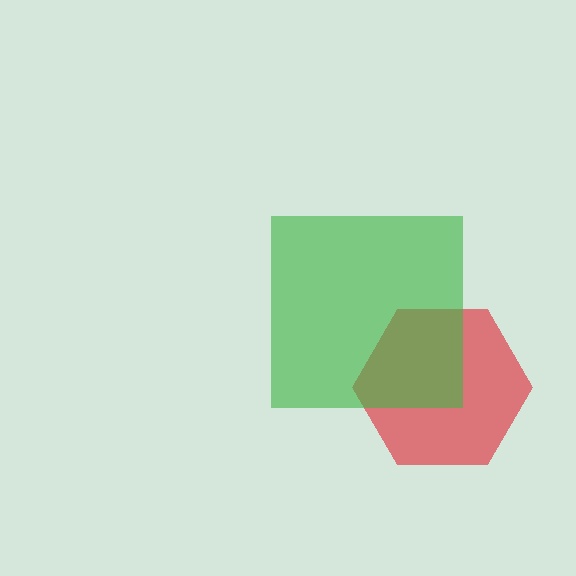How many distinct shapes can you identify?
There are 2 distinct shapes: a red hexagon, a green square.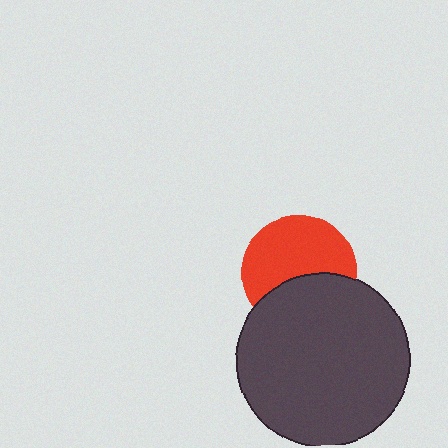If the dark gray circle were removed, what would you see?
You would see the complete red circle.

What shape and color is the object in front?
The object in front is a dark gray circle.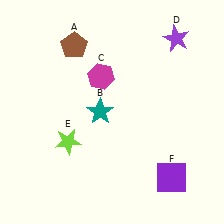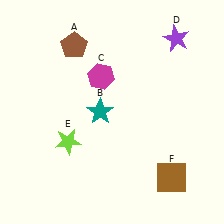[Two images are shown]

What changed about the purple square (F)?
In Image 1, F is purple. In Image 2, it changed to brown.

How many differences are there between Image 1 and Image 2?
There is 1 difference between the two images.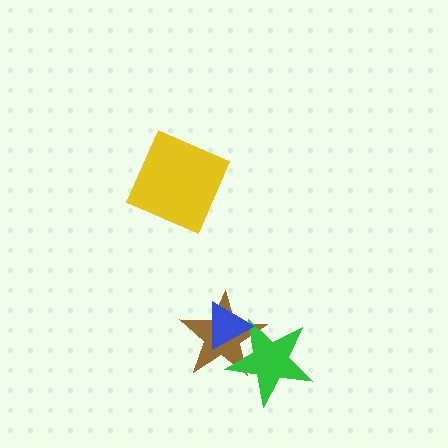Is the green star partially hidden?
Yes, it is partially covered by another shape.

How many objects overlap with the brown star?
2 objects overlap with the brown star.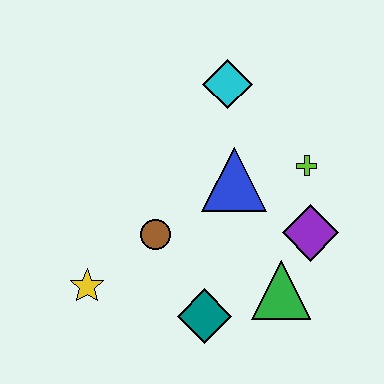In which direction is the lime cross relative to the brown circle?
The lime cross is to the right of the brown circle.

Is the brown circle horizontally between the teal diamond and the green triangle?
No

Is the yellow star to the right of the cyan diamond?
No